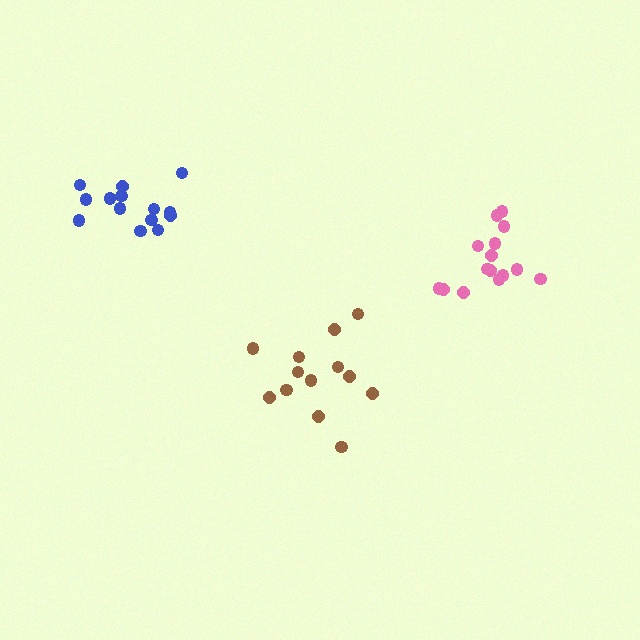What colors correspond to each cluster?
The clusters are colored: blue, brown, pink.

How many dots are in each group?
Group 1: 14 dots, Group 2: 13 dots, Group 3: 15 dots (42 total).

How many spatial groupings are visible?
There are 3 spatial groupings.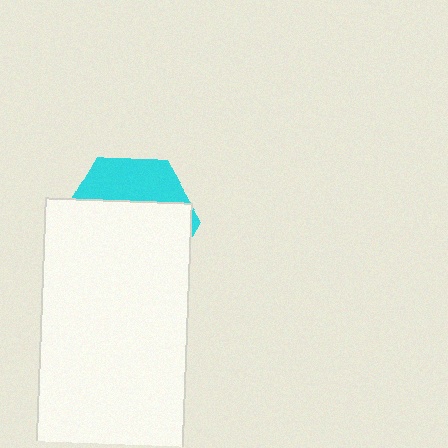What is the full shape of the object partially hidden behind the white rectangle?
The partially hidden object is a cyan hexagon.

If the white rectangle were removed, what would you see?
You would see the complete cyan hexagon.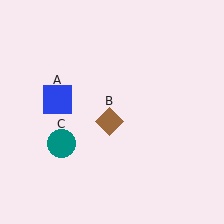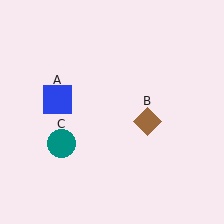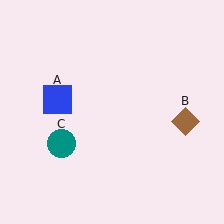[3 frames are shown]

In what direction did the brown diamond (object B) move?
The brown diamond (object B) moved right.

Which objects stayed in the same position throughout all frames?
Blue square (object A) and teal circle (object C) remained stationary.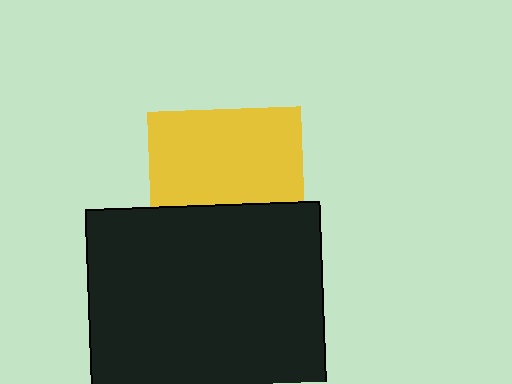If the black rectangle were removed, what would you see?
You would see the complete yellow square.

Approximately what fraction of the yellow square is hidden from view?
Roughly 38% of the yellow square is hidden behind the black rectangle.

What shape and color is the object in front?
The object in front is a black rectangle.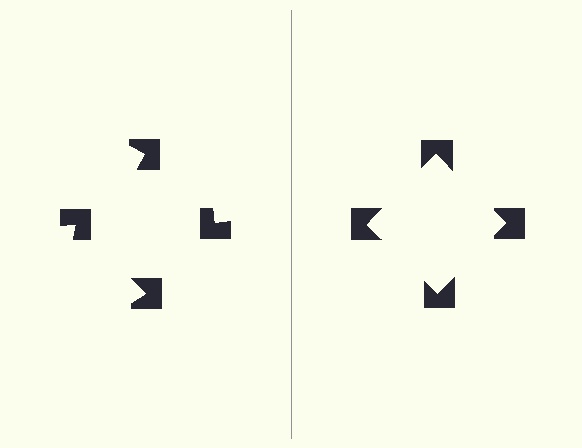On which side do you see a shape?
An illusory square appears on the right side. On the left side the wedge cuts are rotated, so no coherent shape forms.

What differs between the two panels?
The notched squares are positioned identically on both sides; only the wedge orientations differ. On the right they align to a square; on the left they are misaligned.